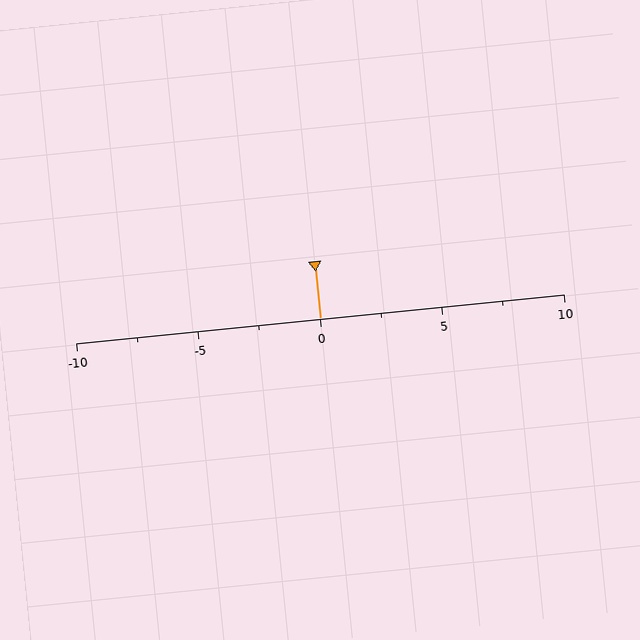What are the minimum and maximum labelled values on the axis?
The axis runs from -10 to 10.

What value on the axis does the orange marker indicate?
The marker indicates approximately 0.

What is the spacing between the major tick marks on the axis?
The major ticks are spaced 5 apart.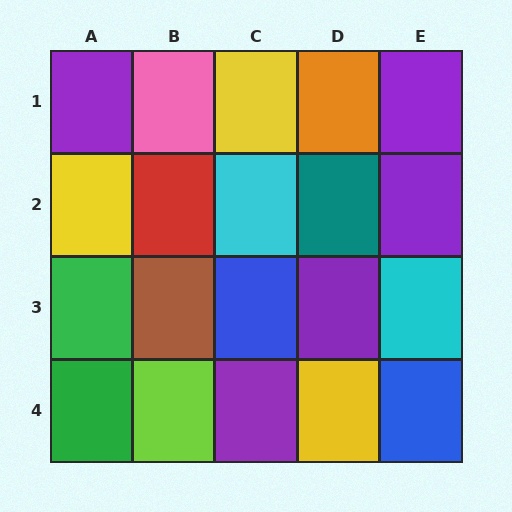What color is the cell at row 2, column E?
Purple.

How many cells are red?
1 cell is red.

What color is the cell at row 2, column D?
Teal.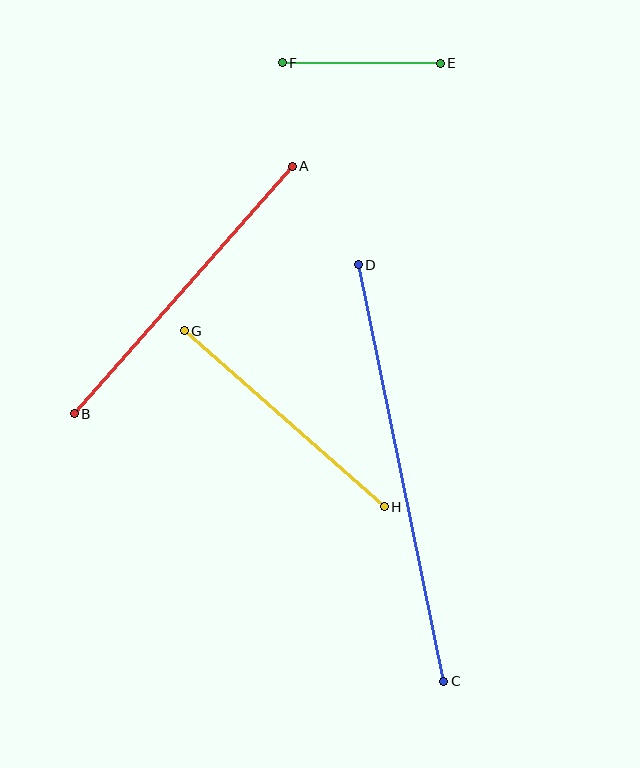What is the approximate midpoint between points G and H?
The midpoint is at approximately (284, 419) pixels.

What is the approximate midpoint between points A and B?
The midpoint is at approximately (183, 290) pixels.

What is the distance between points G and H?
The distance is approximately 267 pixels.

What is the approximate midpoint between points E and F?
The midpoint is at approximately (361, 63) pixels.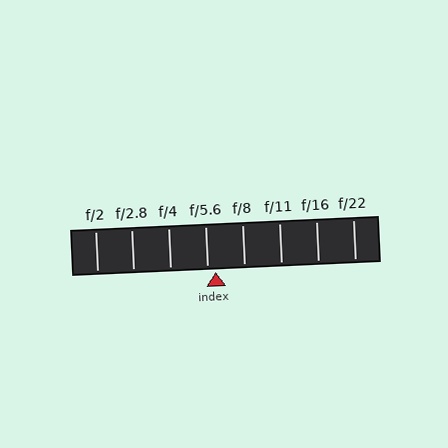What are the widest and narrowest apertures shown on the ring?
The widest aperture shown is f/2 and the narrowest is f/22.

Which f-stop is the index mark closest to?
The index mark is closest to f/5.6.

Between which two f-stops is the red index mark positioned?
The index mark is between f/5.6 and f/8.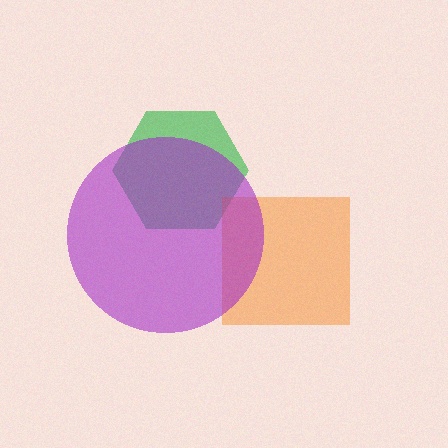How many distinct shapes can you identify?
There are 3 distinct shapes: a green hexagon, an orange square, a purple circle.